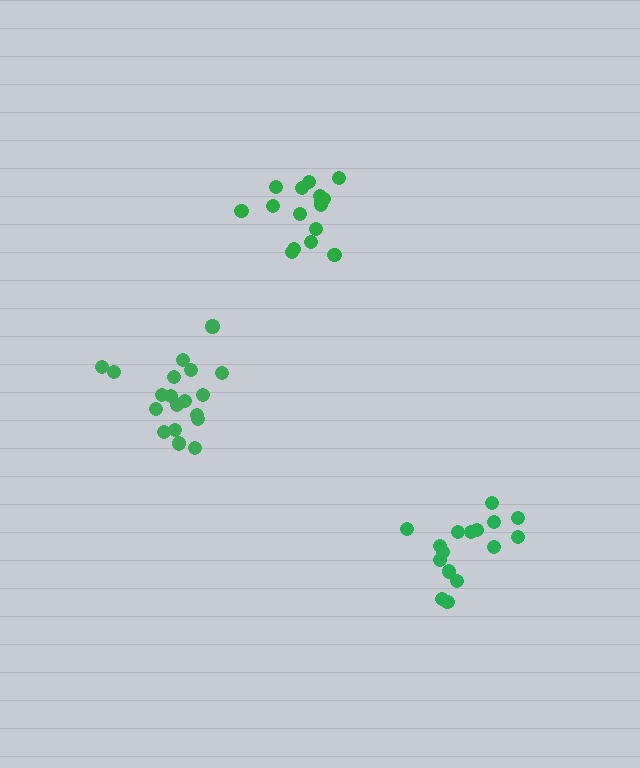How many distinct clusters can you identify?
There are 3 distinct clusters.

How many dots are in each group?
Group 1: 19 dots, Group 2: 16 dots, Group 3: 16 dots (51 total).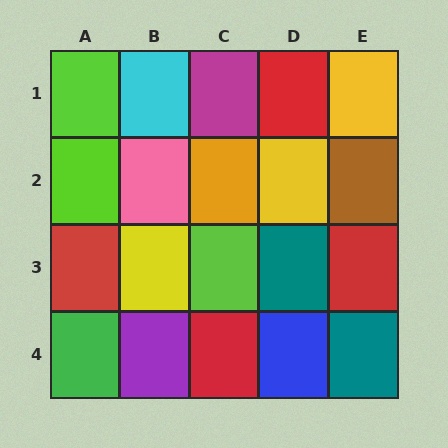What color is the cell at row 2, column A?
Lime.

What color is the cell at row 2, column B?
Pink.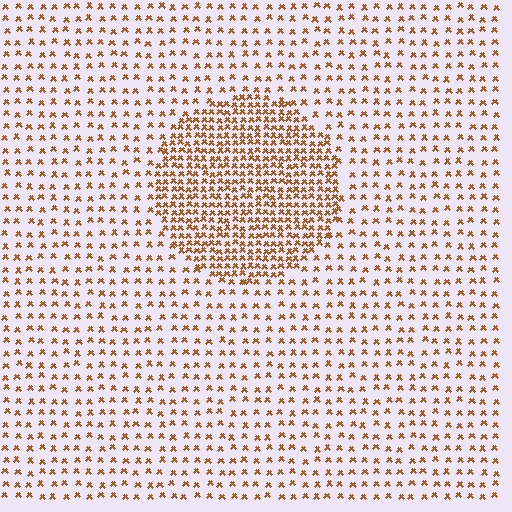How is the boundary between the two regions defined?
The boundary is defined by a change in element density (approximately 2.4x ratio). All elements are the same color, size, and shape.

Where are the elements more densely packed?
The elements are more densely packed inside the circle boundary.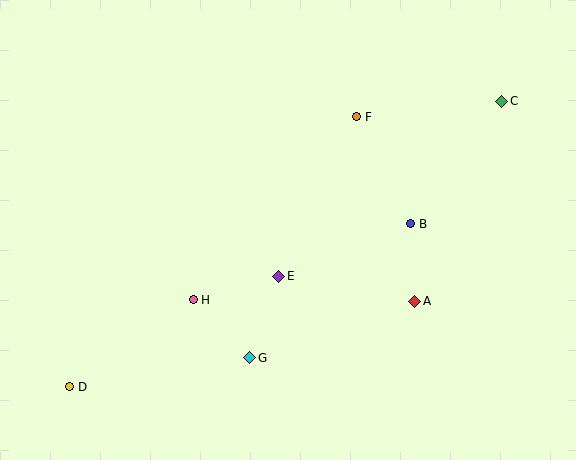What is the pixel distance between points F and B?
The distance between F and B is 120 pixels.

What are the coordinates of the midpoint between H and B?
The midpoint between H and B is at (302, 262).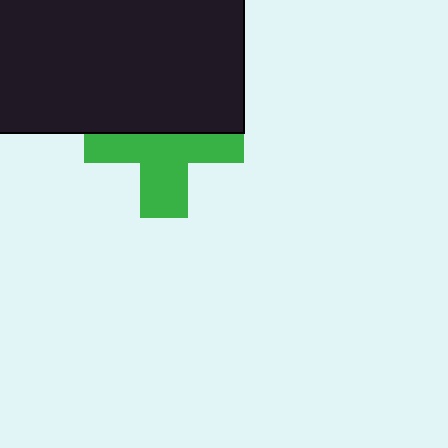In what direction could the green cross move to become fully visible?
The green cross could move down. That would shift it out from behind the black rectangle entirely.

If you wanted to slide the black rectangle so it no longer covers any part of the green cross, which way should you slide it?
Slide it up — that is the most direct way to separate the two shapes.